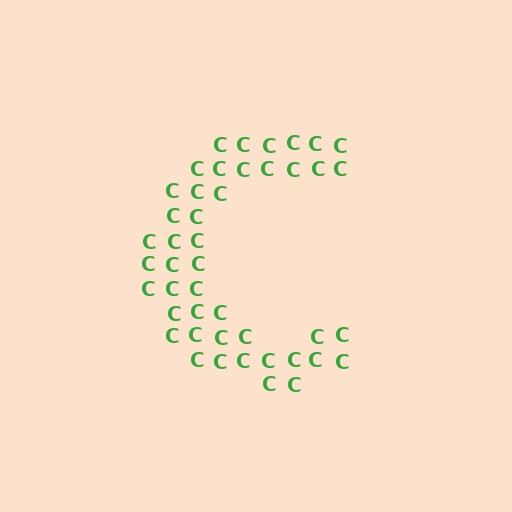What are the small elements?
The small elements are letter C's.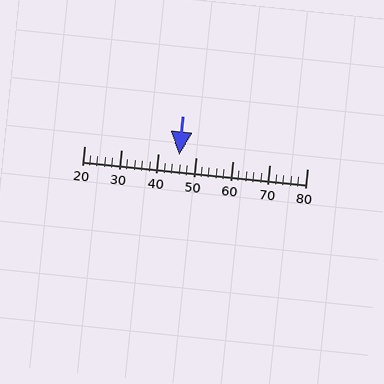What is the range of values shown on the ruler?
The ruler shows values from 20 to 80.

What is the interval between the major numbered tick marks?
The major tick marks are spaced 10 units apart.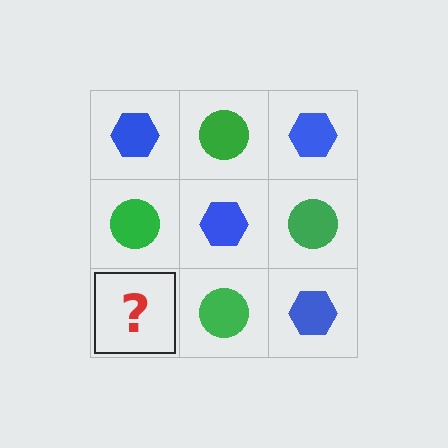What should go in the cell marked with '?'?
The missing cell should contain a blue hexagon.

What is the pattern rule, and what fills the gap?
The rule is that it alternates blue hexagon and green circle in a checkerboard pattern. The gap should be filled with a blue hexagon.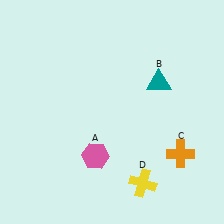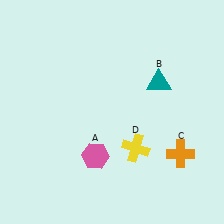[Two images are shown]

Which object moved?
The yellow cross (D) moved up.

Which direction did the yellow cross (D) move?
The yellow cross (D) moved up.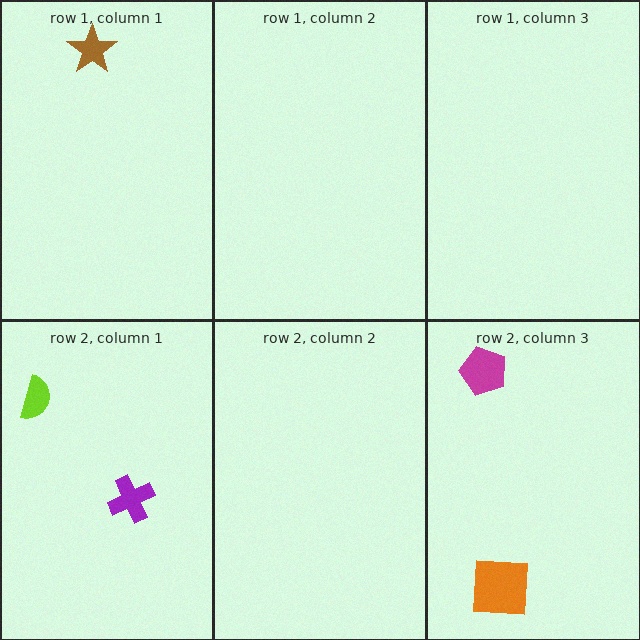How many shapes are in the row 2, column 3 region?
2.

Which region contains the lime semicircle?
The row 2, column 1 region.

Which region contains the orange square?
The row 2, column 3 region.